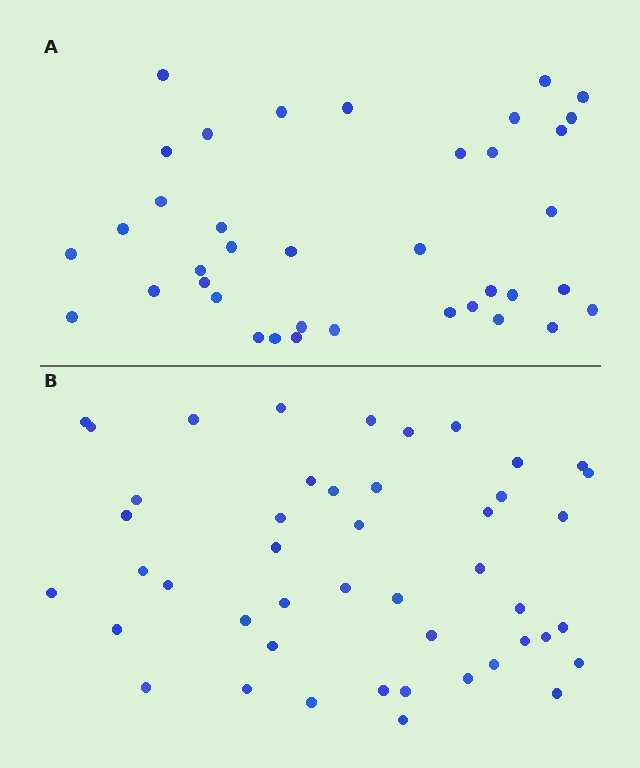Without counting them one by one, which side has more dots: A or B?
Region B (the bottom region) has more dots.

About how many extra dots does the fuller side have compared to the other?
Region B has roughly 8 or so more dots than region A.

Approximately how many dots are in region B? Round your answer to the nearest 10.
About 50 dots. (The exact count is 46, which rounds to 50.)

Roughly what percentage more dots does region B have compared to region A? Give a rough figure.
About 20% more.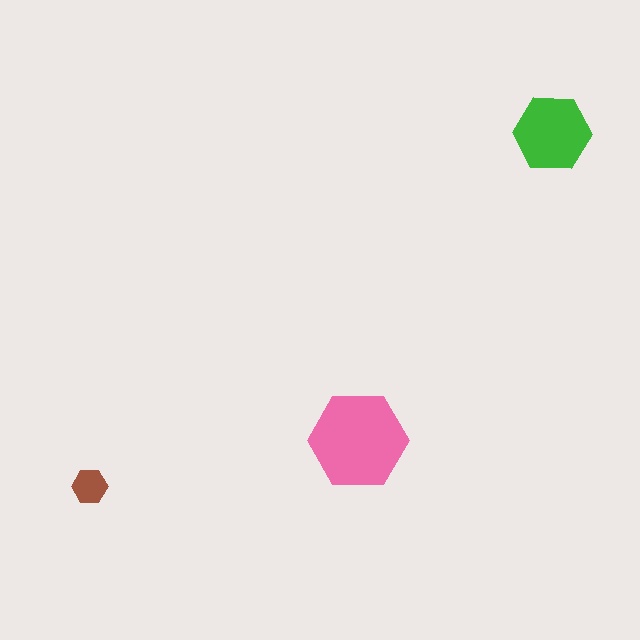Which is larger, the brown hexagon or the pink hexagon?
The pink one.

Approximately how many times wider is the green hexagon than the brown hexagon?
About 2 times wider.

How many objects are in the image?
There are 3 objects in the image.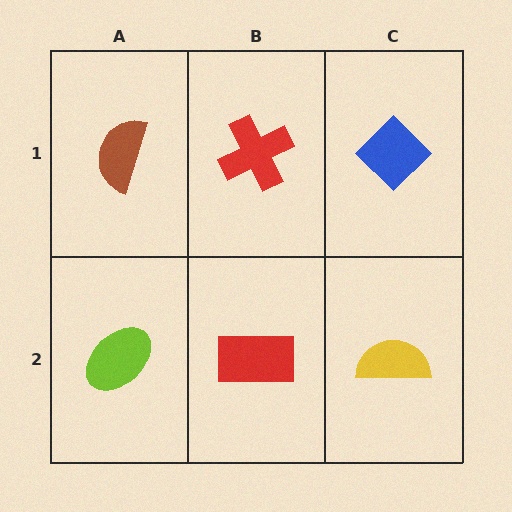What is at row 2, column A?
A lime ellipse.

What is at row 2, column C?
A yellow semicircle.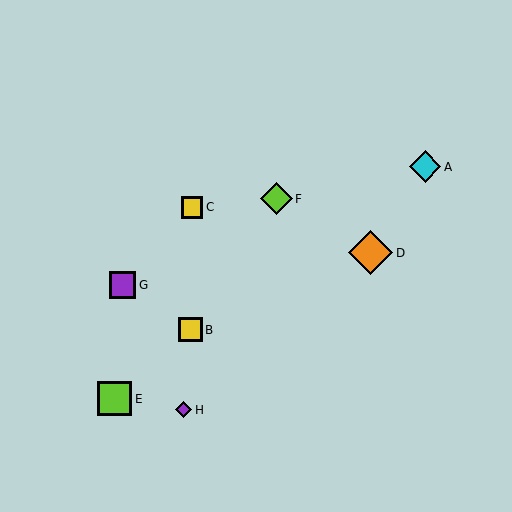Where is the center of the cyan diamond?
The center of the cyan diamond is at (425, 167).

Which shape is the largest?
The orange diamond (labeled D) is the largest.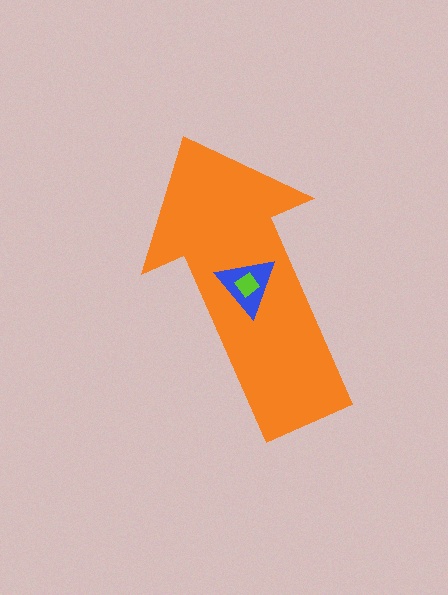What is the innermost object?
The lime diamond.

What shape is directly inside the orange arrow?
The blue triangle.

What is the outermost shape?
The orange arrow.